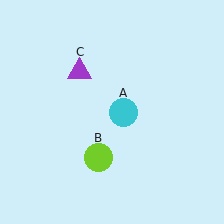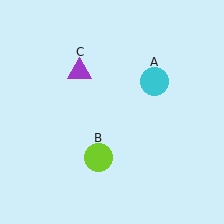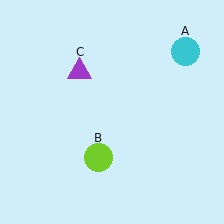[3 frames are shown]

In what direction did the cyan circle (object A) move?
The cyan circle (object A) moved up and to the right.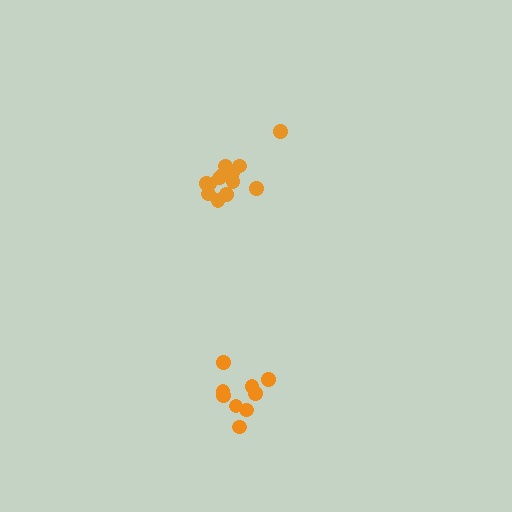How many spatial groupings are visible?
There are 2 spatial groupings.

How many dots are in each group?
Group 1: 9 dots, Group 2: 13 dots (22 total).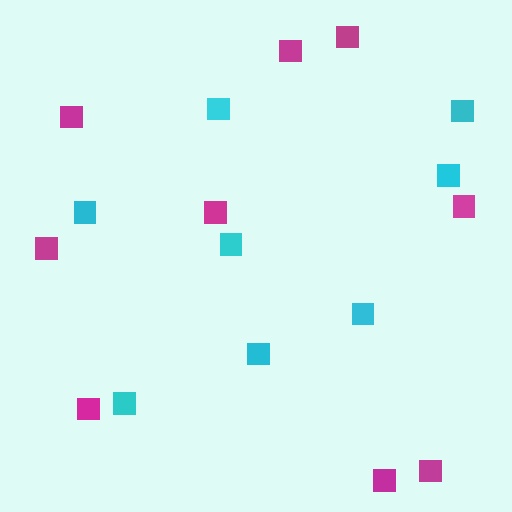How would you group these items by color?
There are 2 groups: one group of magenta squares (9) and one group of cyan squares (8).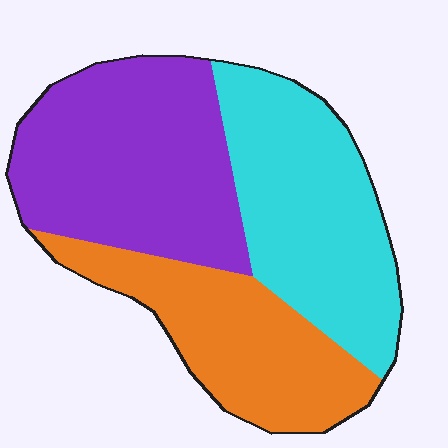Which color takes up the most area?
Purple, at roughly 40%.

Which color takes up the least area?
Orange, at roughly 30%.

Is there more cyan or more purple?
Purple.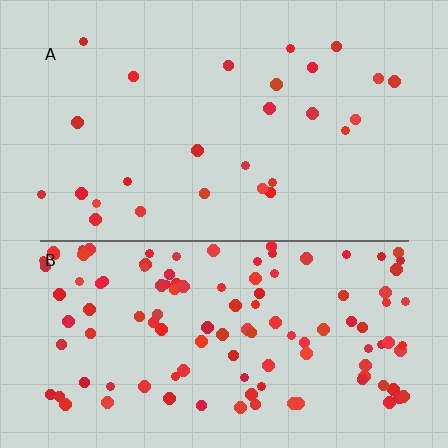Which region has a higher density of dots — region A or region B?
B (the bottom).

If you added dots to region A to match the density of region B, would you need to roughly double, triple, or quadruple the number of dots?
Approximately quadruple.